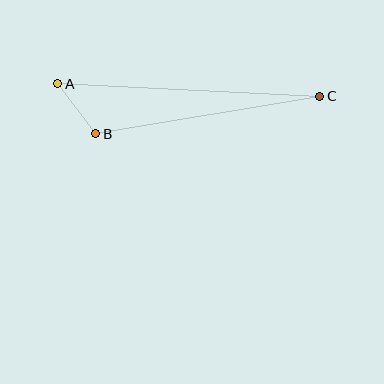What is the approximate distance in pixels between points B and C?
The distance between B and C is approximately 227 pixels.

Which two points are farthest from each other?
Points A and C are farthest from each other.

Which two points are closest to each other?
Points A and B are closest to each other.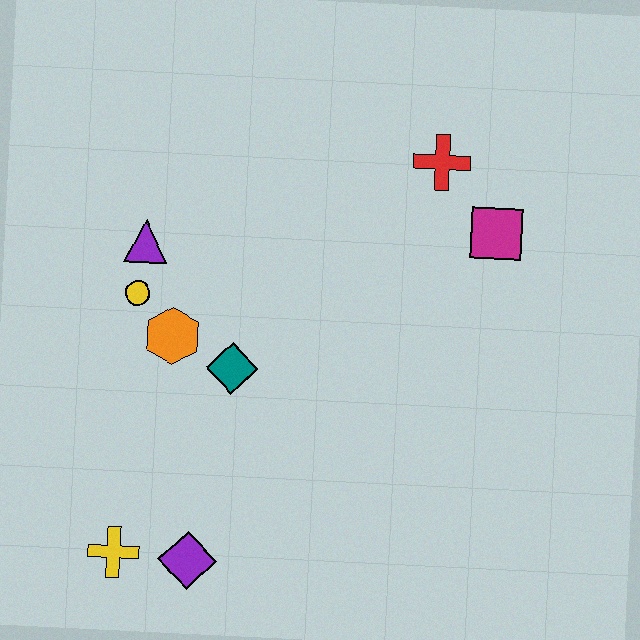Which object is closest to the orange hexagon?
The yellow circle is closest to the orange hexagon.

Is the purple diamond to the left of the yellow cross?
No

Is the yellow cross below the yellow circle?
Yes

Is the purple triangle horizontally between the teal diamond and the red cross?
No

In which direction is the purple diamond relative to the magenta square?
The purple diamond is below the magenta square.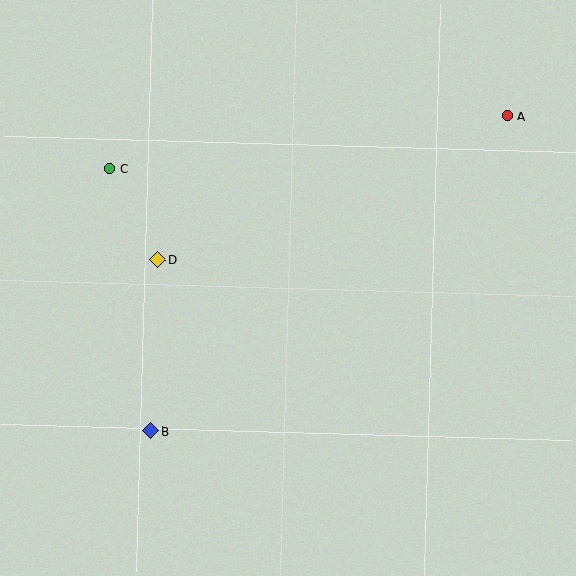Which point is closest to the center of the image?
Point D at (157, 259) is closest to the center.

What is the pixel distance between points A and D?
The distance between A and D is 378 pixels.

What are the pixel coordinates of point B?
Point B is at (150, 431).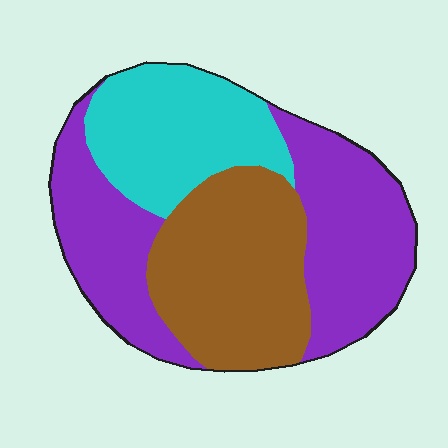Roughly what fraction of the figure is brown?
Brown covers roughly 30% of the figure.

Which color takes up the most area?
Purple, at roughly 45%.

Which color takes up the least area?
Cyan, at roughly 25%.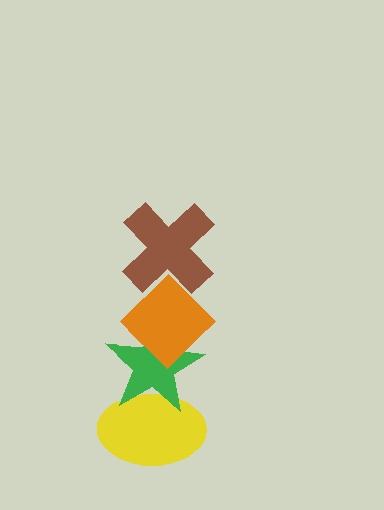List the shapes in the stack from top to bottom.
From top to bottom: the brown cross, the orange diamond, the green star, the yellow ellipse.